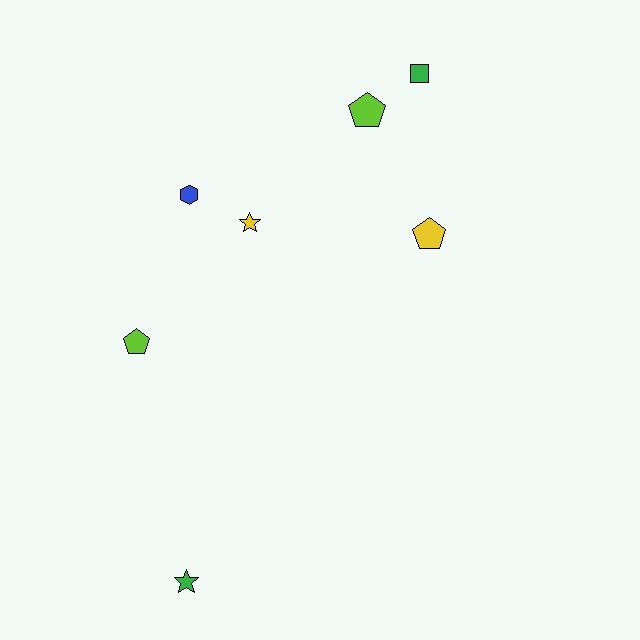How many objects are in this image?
There are 7 objects.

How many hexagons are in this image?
There is 1 hexagon.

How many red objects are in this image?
There are no red objects.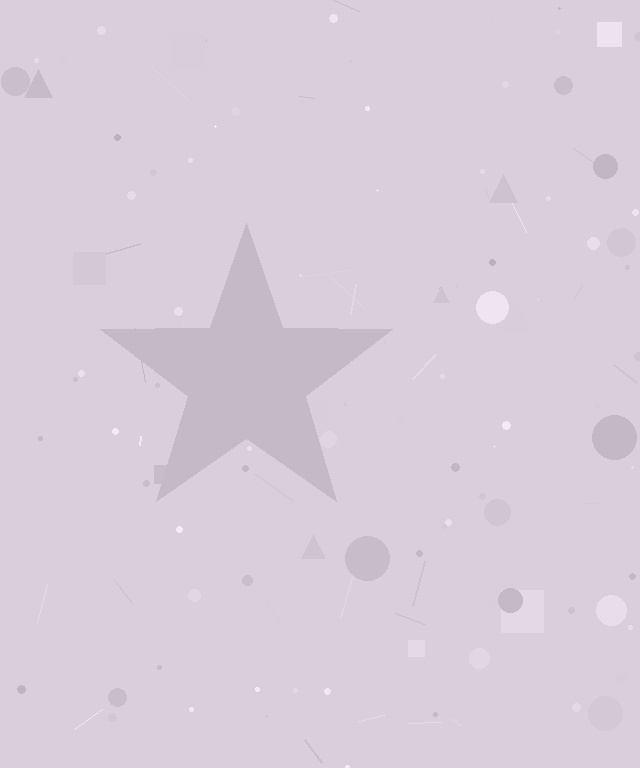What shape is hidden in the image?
A star is hidden in the image.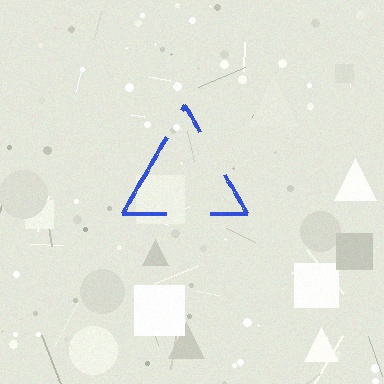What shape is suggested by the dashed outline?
The dashed outline suggests a triangle.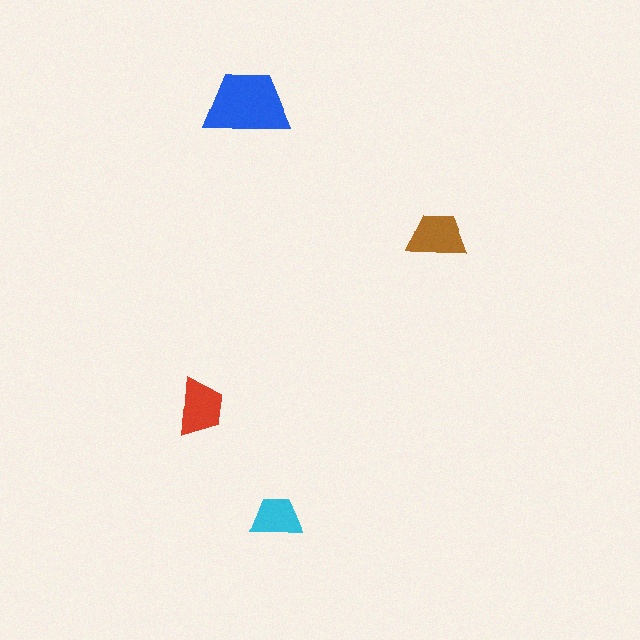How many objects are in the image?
There are 4 objects in the image.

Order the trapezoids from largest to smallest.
the blue one, the brown one, the red one, the cyan one.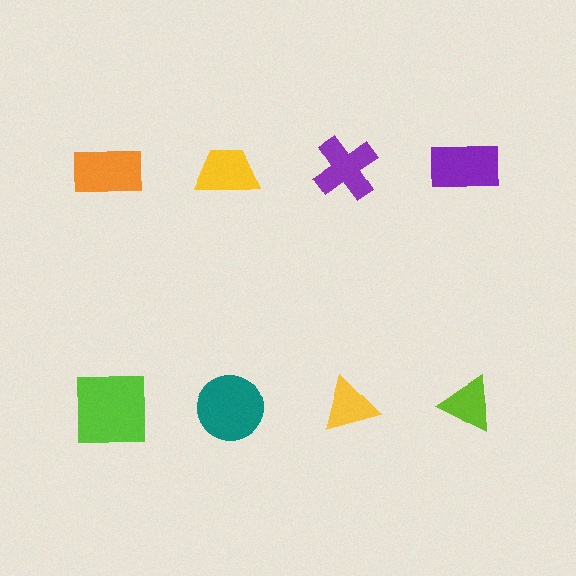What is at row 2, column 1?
A lime square.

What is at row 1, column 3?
A purple cross.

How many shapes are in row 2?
4 shapes.